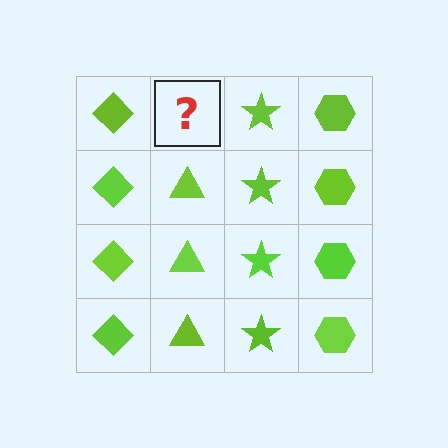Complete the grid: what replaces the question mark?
The question mark should be replaced with a lime triangle.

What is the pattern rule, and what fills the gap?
The rule is that each column has a consistent shape. The gap should be filled with a lime triangle.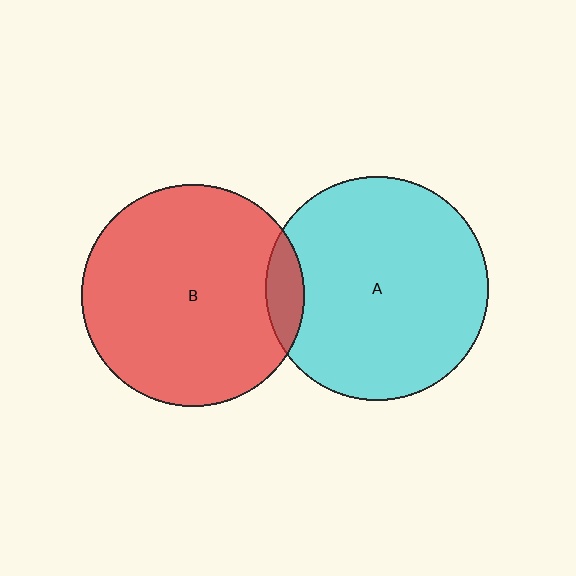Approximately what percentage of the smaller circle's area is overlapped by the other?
Approximately 10%.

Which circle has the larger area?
Circle A (cyan).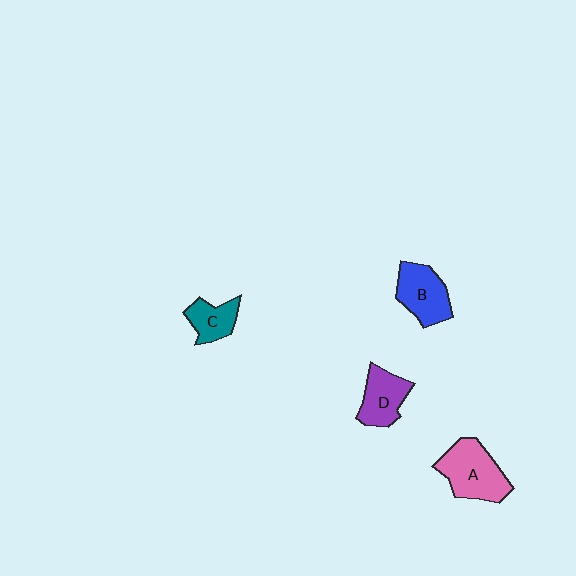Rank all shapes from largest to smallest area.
From largest to smallest: A (pink), B (blue), D (purple), C (teal).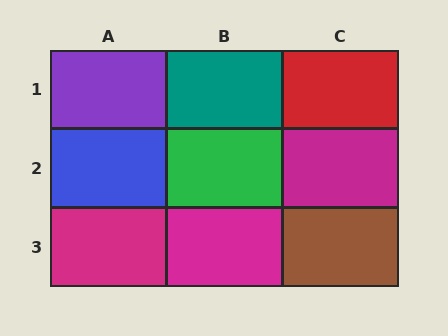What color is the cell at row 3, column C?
Brown.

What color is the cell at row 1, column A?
Purple.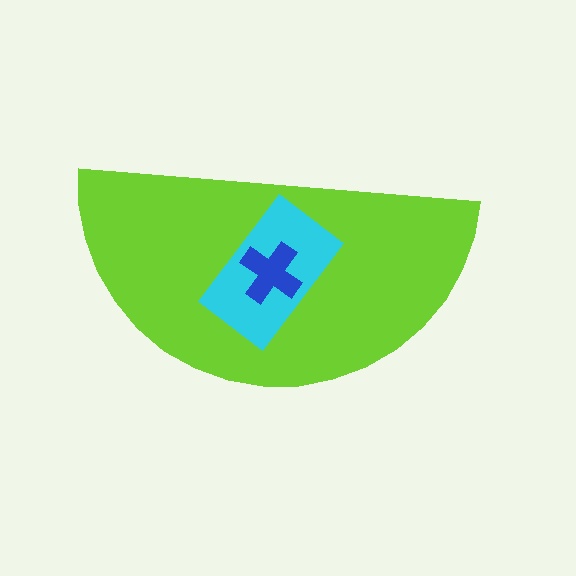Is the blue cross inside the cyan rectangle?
Yes.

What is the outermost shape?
The lime semicircle.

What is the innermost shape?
The blue cross.